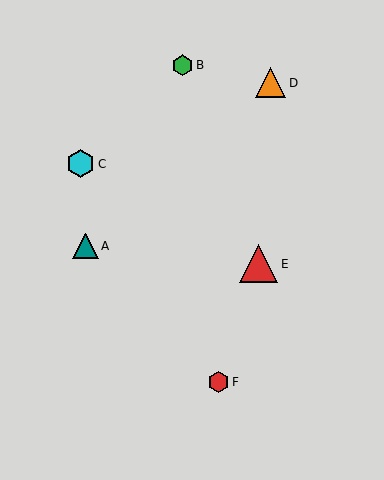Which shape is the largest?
The red triangle (labeled E) is the largest.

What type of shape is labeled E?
Shape E is a red triangle.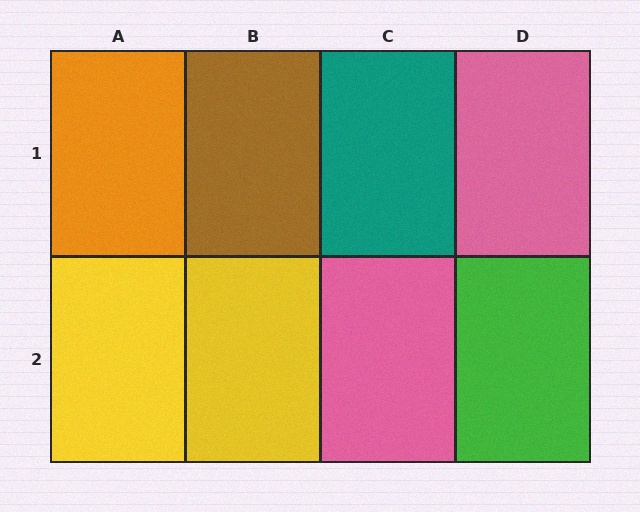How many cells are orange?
1 cell is orange.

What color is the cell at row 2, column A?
Yellow.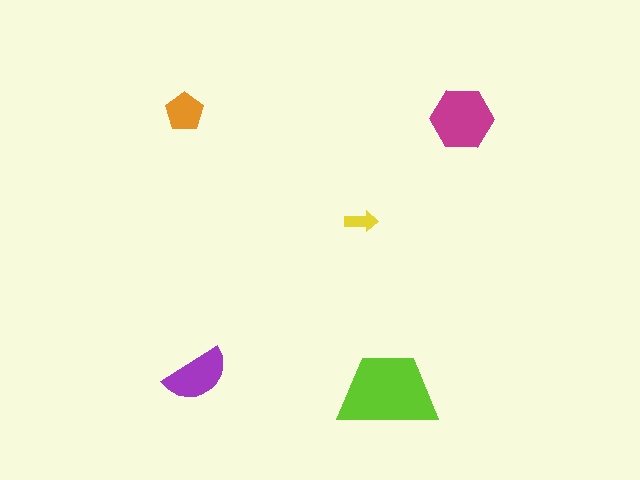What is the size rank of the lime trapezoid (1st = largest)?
1st.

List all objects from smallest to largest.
The yellow arrow, the orange pentagon, the purple semicircle, the magenta hexagon, the lime trapezoid.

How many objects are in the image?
There are 5 objects in the image.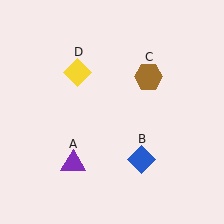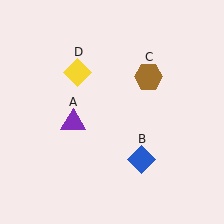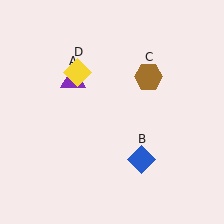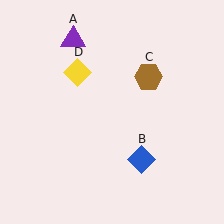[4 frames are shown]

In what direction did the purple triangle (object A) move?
The purple triangle (object A) moved up.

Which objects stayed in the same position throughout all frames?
Blue diamond (object B) and brown hexagon (object C) and yellow diamond (object D) remained stationary.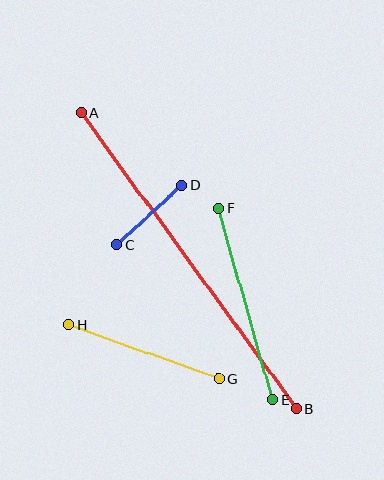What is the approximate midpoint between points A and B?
The midpoint is at approximately (188, 261) pixels.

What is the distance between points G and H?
The distance is approximately 159 pixels.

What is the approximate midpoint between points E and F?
The midpoint is at approximately (246, 304) pixels.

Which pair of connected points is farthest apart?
Points A and B are farthest apart.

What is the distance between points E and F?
The distance is approximately 200 pixels.